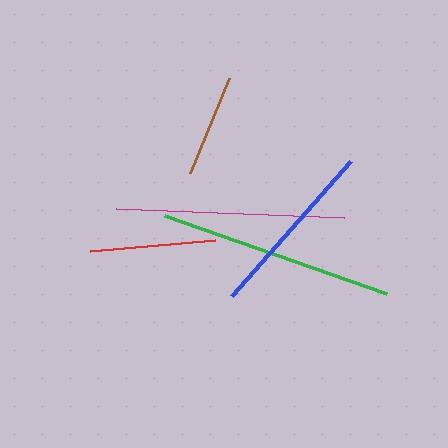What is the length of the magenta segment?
The magenta segment is approximately 228 pixels long.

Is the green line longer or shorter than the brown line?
The green line is longer than the brown line.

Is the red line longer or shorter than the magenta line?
The magenta line is longer than the red line.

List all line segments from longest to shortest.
From longest to shortest: green, magenta, blue, red, brown.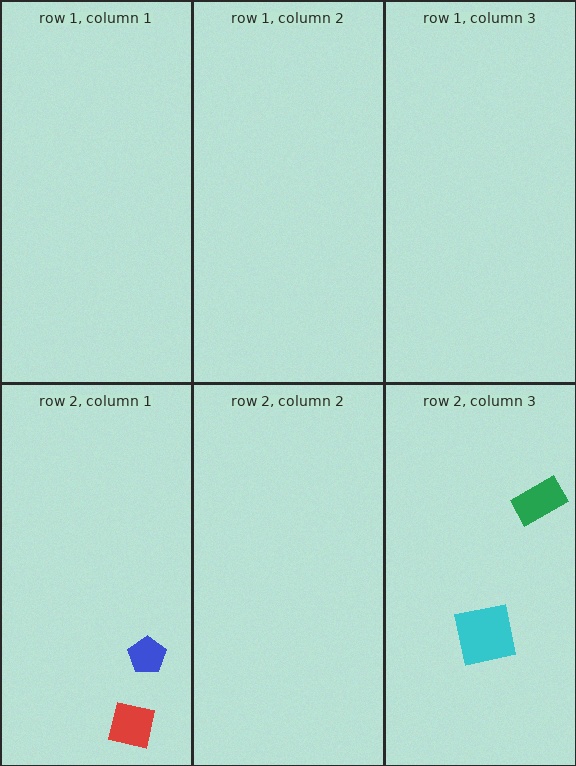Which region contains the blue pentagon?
The row 2, column 1 region.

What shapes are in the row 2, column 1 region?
The blue pentagon, the red square.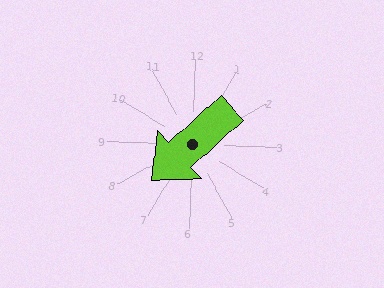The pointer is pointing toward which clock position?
Roughly 8 o'clock.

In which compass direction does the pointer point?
Southwest.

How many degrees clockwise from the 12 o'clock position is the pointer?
Approximately 226 degrees.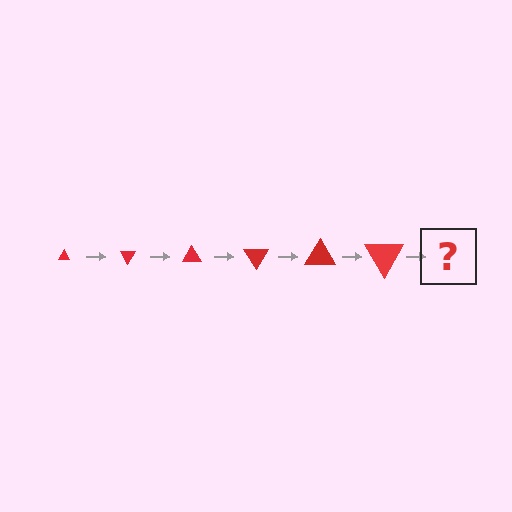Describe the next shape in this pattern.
It should be a triangle, larger than the previous one and rotated 360 degrees from the start.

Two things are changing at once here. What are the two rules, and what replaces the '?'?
The two rules are that the triangle grows larger each step and it rotates 60 degrees each step. The '?' should be a triangle, larger than the previous one and rotated 360 degrees from the start.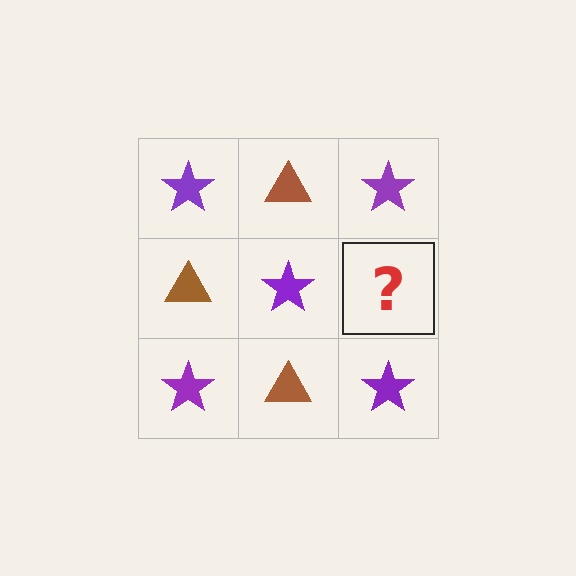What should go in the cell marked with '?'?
The missing cell should contain a brown triangle.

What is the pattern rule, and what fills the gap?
The rule is that it alternates purple star and brown triangle in a checkerboard pattern. The gap should be filled with a brown triangle.